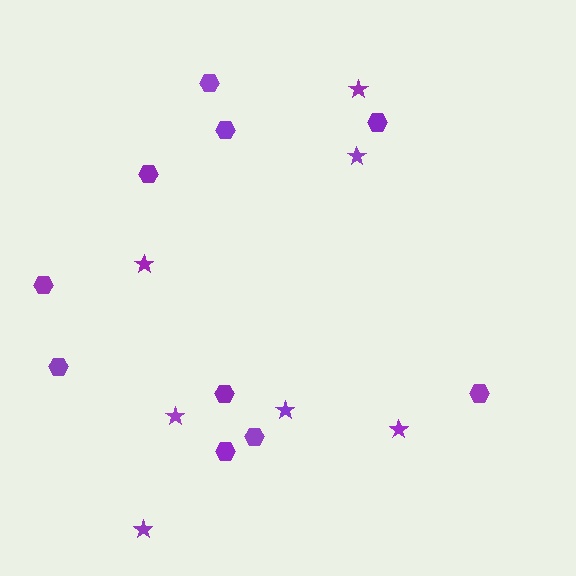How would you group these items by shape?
There are 2 groups: one group of stars (7) and one group of hexagons (10).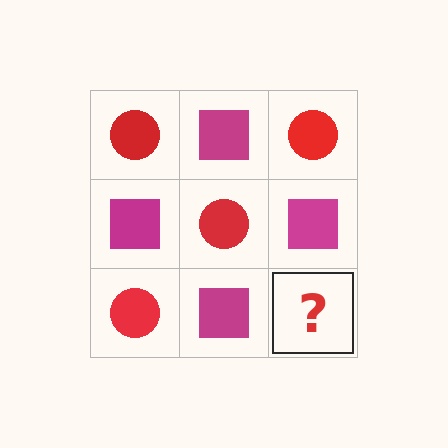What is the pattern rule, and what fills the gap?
The rule is that it alternates red circle and magenta square in a checkerboard pattern. The gap should be filled with a red circle.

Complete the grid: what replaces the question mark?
The question mark should be replaced with a red circle.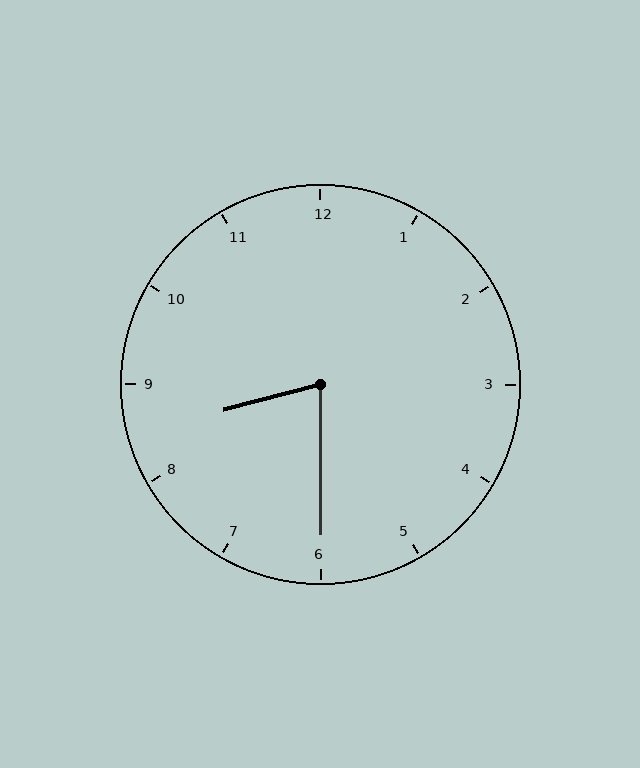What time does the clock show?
8:30.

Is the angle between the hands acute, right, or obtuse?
It is acute.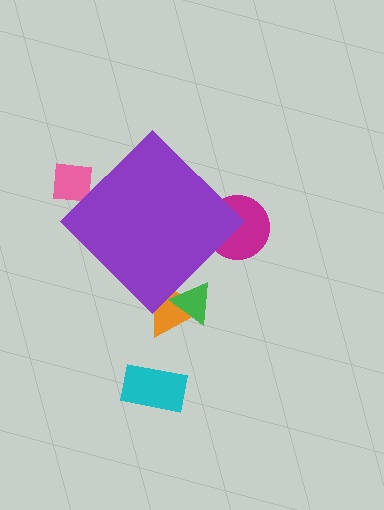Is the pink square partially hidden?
Yes, the pink square is partially hidden behind the purple diamond.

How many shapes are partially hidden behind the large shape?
4 shapes are partially hidden.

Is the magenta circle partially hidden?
Yes, the magenta circle is partially hidden behind the purple diamond.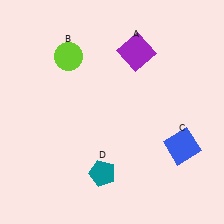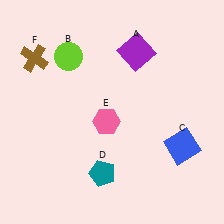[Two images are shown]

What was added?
A pink hexagon (E), a brown cross (F) were added in Image 2.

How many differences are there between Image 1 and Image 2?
There are 2 differences between the two images.